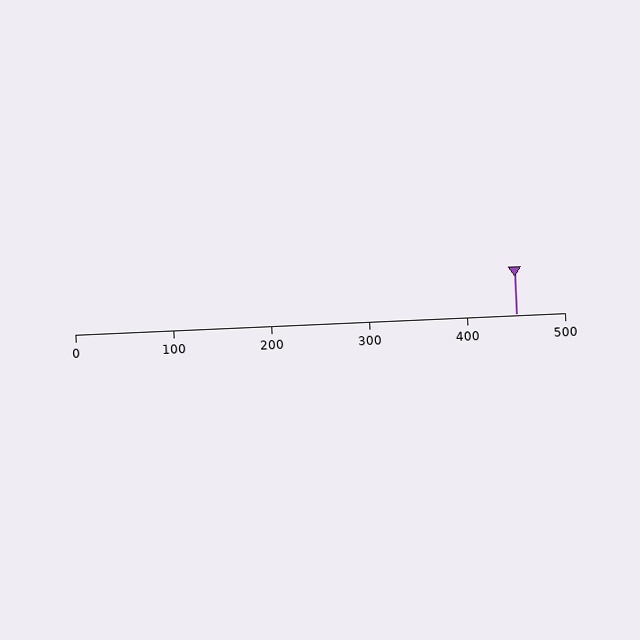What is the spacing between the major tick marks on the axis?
The major ticks are spaced 100 apart.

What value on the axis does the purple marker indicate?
The marker indicates approximately 450.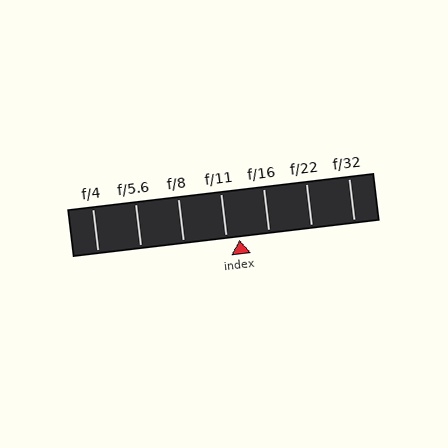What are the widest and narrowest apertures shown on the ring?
The widest aperture shown is f/4 and the narrowest is f/32.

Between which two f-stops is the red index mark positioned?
The index mark is between f/11 and f/16.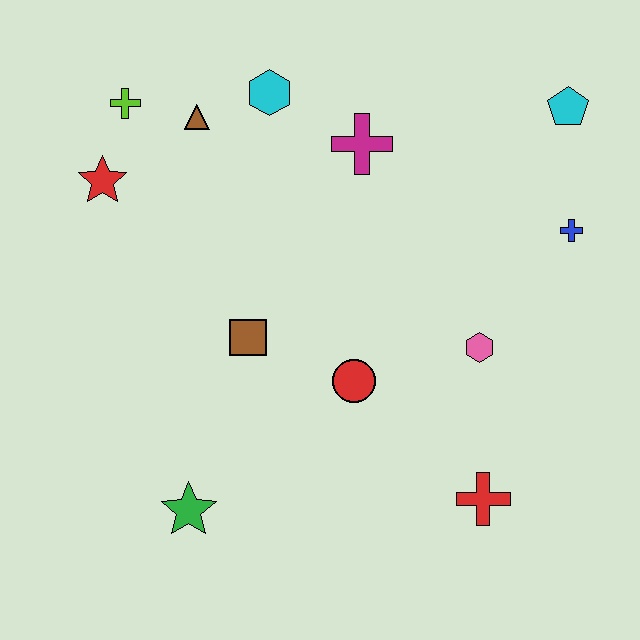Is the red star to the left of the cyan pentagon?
Yes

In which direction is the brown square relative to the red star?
The brown square is below the red star.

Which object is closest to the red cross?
The pink hexagon is closest to the red cross.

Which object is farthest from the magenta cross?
The green star is farthest from the magenta cross.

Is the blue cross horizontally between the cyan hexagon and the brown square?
No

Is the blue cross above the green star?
Yes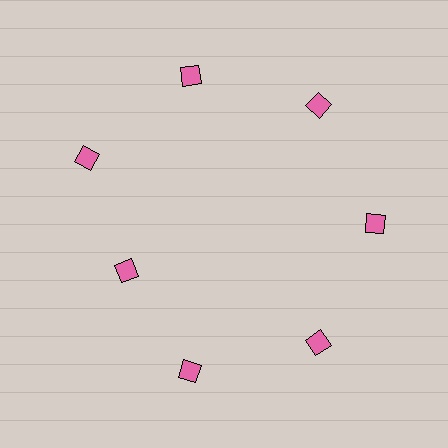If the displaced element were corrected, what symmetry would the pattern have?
It would have 7-fold rotational symmetry — the pattern would map onto itself every 51 degrees.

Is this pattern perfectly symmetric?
No. The 7 pink diamonds are arranged in a ring, but one element near the 8 o'clock position is pulled inward toward the center, breaking the 7-fold rotational symmetry.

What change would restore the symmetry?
The symmetry would be restored by moving it outward, back onto the ring so that all 7 diamonds sit at equal angles and equal distance from the center.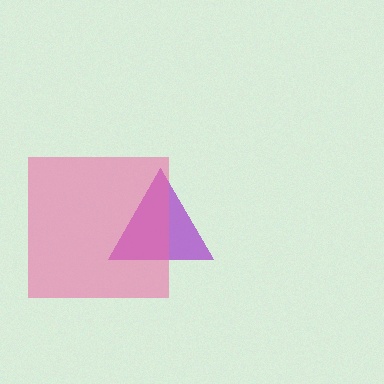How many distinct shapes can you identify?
There are 2 distinct shapes: a purple triangle, a pink square.